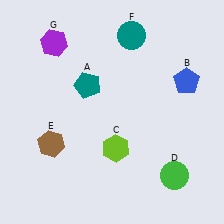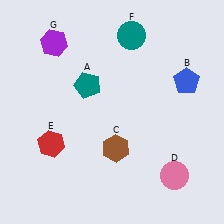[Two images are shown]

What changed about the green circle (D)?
In Image 1, D is green. In Image 2, it changed to pink.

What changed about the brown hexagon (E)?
In Image 1, E is brown. In Image 2, it changed to red.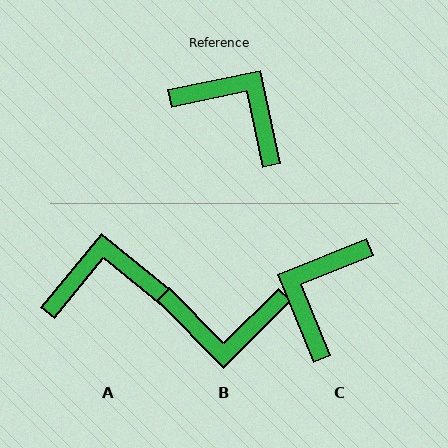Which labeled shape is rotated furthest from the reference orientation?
B, about 147 degrees away.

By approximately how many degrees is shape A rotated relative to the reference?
Approximately 39 degrees counter-clockwise.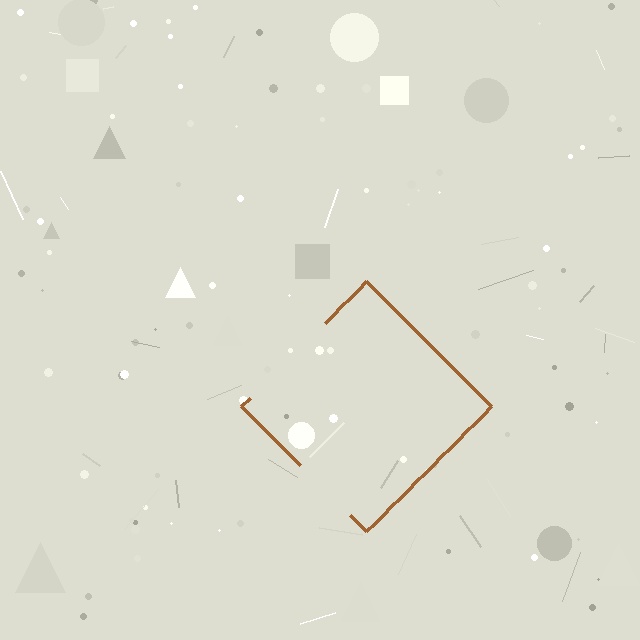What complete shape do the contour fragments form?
The contour fragments form a diamond.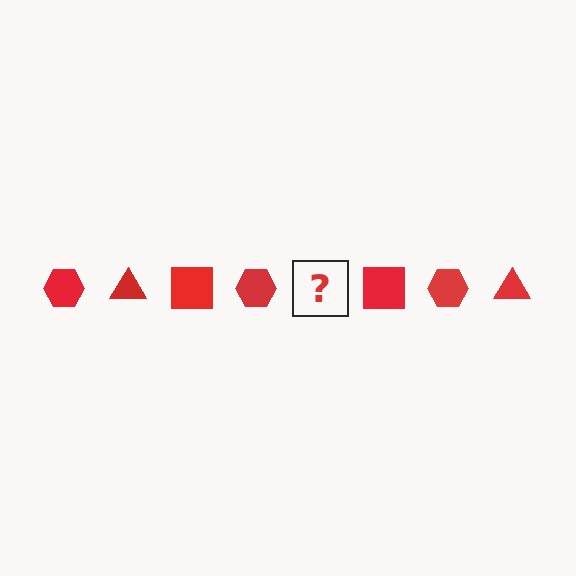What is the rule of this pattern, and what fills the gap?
The rule is that the pattern cycles through hexagon, triangle, square shapes in red. The gap should be filled with a red triangle.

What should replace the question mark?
The question mark should be replaced with a red triangle.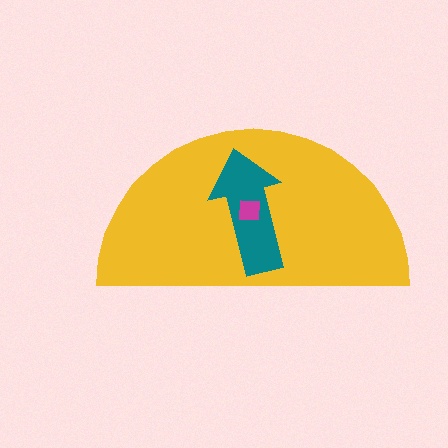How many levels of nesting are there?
3.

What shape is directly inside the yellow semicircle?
The teal arrow.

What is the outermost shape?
The yellow semicircle.